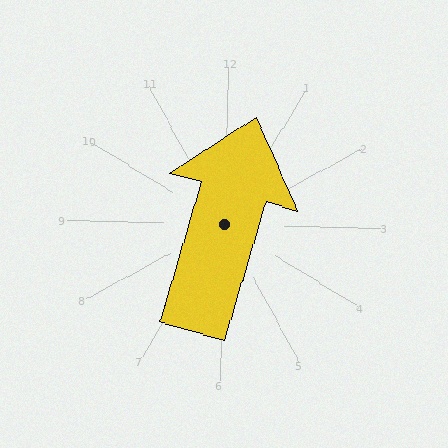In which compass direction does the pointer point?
North.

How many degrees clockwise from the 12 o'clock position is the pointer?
Approximately 15 degrees.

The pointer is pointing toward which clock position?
Roughly 1 o'clock.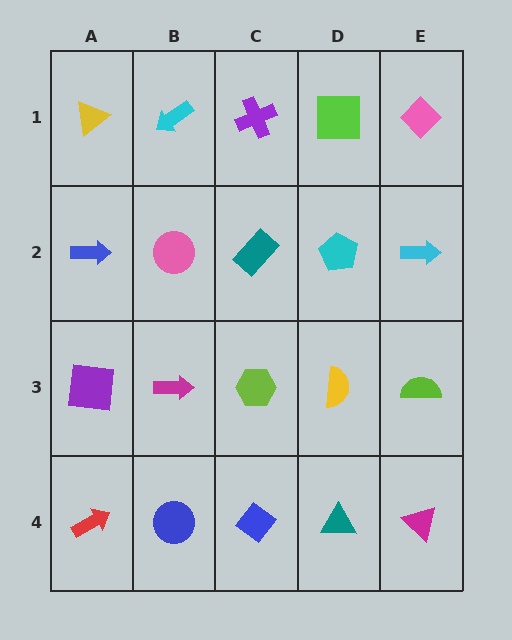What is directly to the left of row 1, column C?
A cyan arrow.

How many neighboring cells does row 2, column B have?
4.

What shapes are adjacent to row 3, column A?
A blue arrow (row 2, column A), a red arrow (row 4, column A), a magenta arrow (row 3, column B).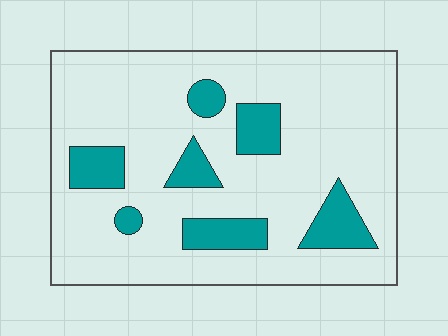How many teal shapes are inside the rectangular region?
7.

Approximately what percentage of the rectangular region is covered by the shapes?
Approximately 15%.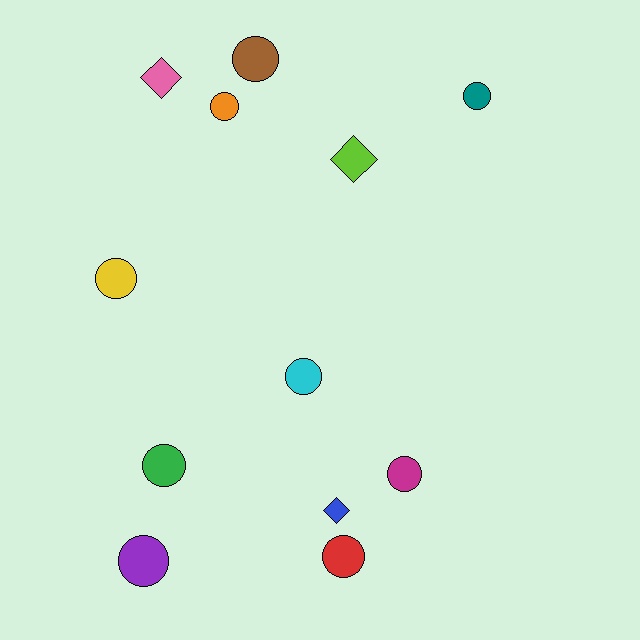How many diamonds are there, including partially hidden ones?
There are 3 diamonds.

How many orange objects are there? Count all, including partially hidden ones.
There is 1 orange object.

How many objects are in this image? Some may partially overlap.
There are 12 objects.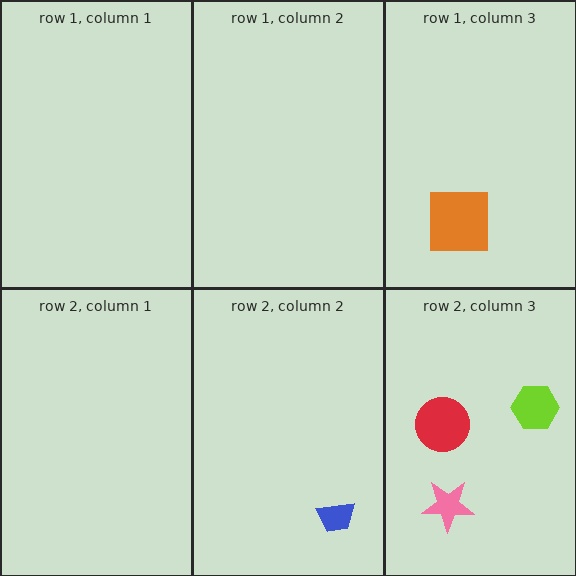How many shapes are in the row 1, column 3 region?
1.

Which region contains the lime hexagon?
The row 2, column 3 region.